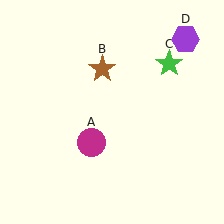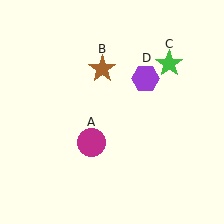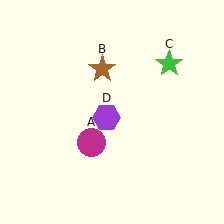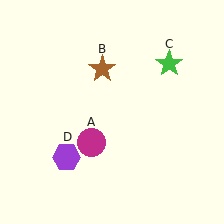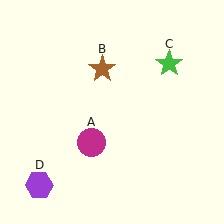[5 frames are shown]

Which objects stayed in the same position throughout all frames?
Magenta circle (object A) and brown star (object B) and green star (object C) remained stationary.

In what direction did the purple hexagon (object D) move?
The purple hexagon (object D) moved down and to the left.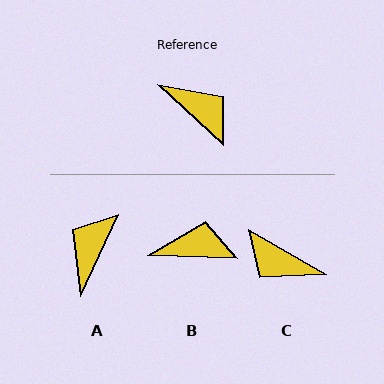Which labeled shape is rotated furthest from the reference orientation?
C, about 167 degrees away.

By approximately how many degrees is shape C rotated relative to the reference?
Approximately 167 degrees clockwise.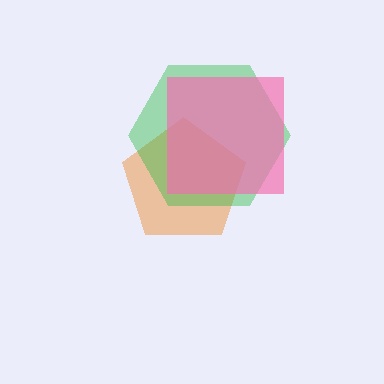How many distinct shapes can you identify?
There are 3 distinct shapes: an orange pentagon, a green hexagon, a pink square.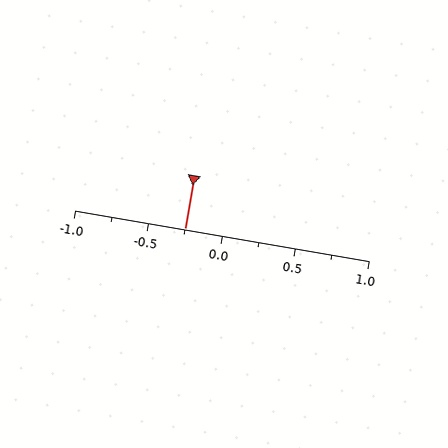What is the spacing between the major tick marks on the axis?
The major ticks are spaced 0.5 apart.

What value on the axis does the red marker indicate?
The marker indicates approximately -0.25.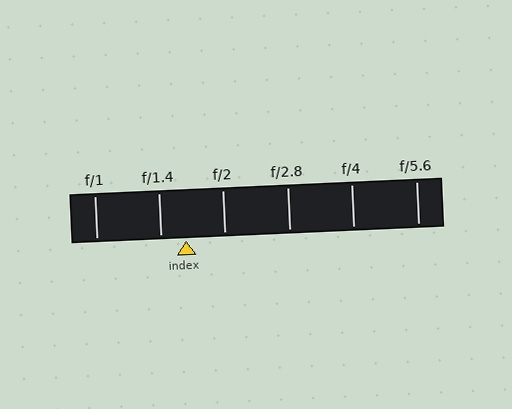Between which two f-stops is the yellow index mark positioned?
The index mark is between f/1.4 and f/2.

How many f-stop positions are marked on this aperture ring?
There are 6 f-stop positions marked.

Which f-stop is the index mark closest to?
The index mark is closest to f/1.4.